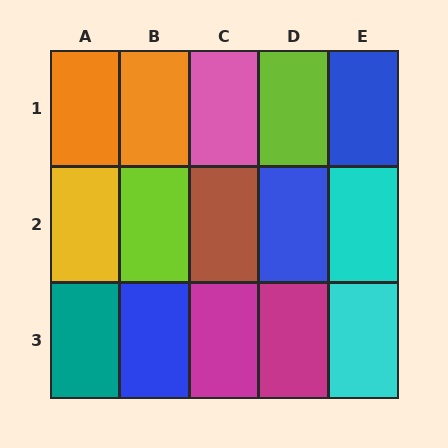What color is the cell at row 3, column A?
Teal.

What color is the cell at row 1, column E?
Blue.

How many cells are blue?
3 cells are blue.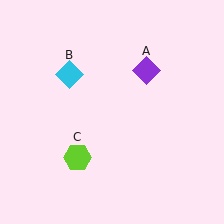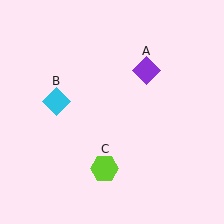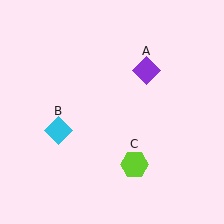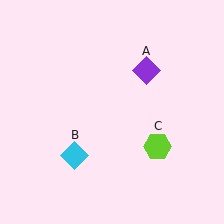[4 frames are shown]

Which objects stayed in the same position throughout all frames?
Purple diamond (object A) remained stationary.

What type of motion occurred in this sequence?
The cyan diamond (object B), lime hexagon (object C) rotated counterclockwise around the center of the scene.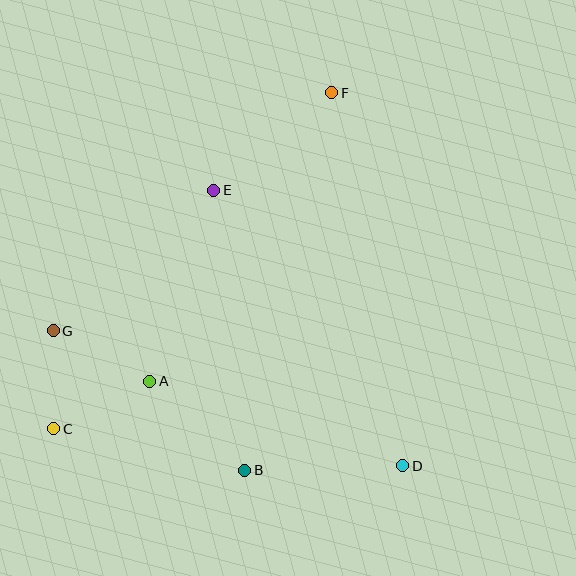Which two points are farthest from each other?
Points C and F are farthest from each other.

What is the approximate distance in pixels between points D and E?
The distance between D and E is approximately 334 pixels.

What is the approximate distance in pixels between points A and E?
The distance between A and E is approximately 201 pixels.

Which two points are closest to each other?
Points C and G are closest to each other.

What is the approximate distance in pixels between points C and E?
The distance between C and E is approximately 287 pixels.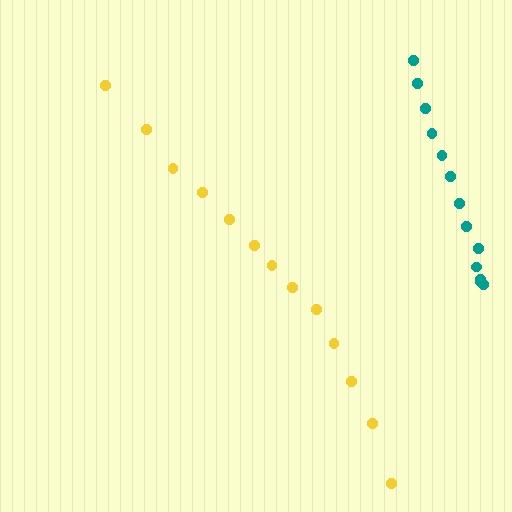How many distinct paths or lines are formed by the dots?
There are 2 distinct paths.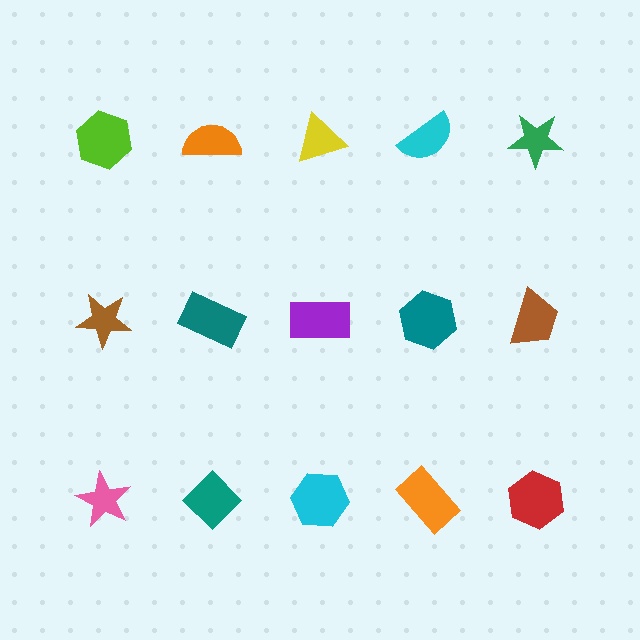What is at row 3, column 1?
A pink star.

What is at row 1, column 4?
A cyan semicircle.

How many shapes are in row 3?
5 shapes.